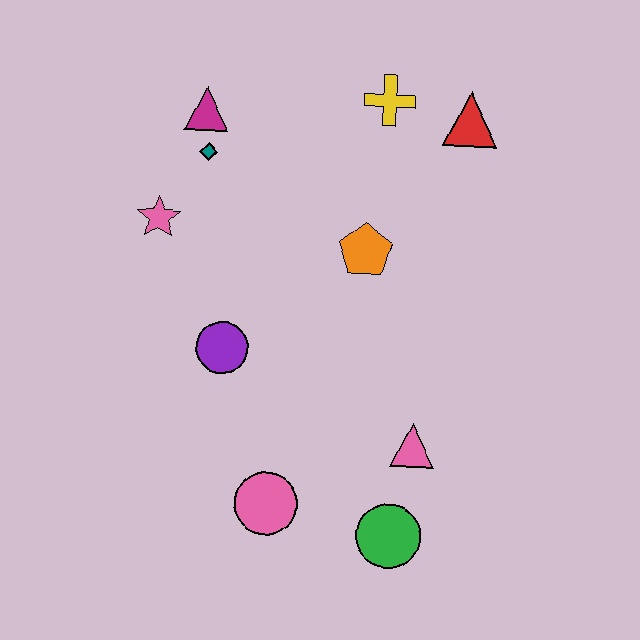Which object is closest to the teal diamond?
The magenta triangle is closest to the teal diamond.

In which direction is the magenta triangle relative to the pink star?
The magenta triangle is above the pink star.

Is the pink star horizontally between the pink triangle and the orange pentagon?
No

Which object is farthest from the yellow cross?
The green circle is farthest from the yellow cross.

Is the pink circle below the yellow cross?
Yes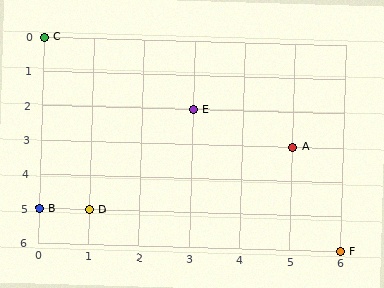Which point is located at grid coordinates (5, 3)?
Point A is at (5, 3).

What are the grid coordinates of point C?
Point C is at grid coordinates (0, 0).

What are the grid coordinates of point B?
Point B is at grid coordinates (0, 5).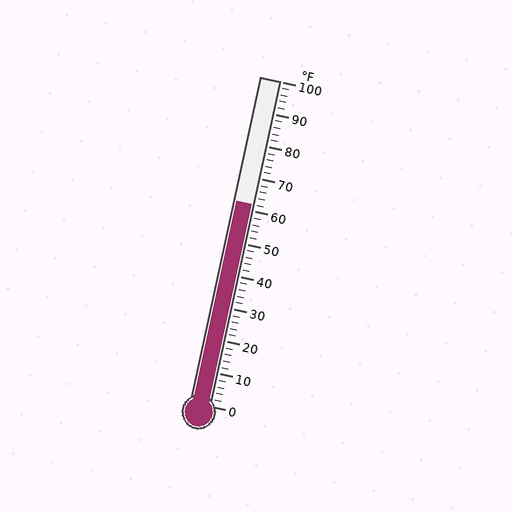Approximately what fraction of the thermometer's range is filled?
The thermometer is filled to approximately 60% of its range.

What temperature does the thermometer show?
The thermometer shows approximately 62°F.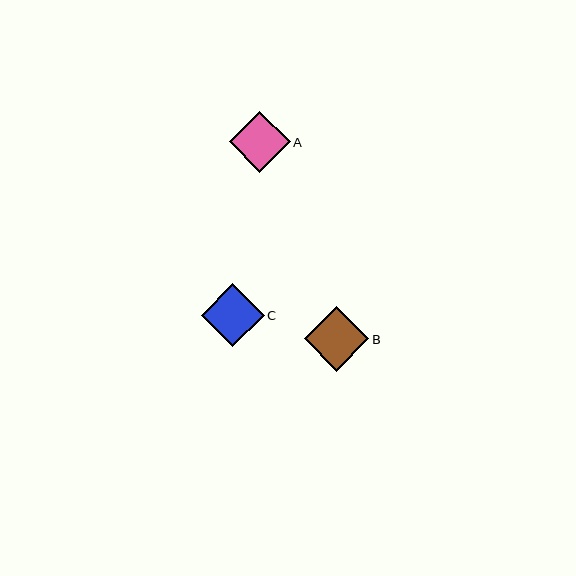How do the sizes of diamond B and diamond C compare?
Diamond B and diamond C are approximately the same size.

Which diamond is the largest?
Diamond B is the largest with a size of approximately 65 pixels.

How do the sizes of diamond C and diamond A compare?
Diamond C and diamond A are approximately the same size.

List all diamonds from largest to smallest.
From largest to smallest: B, C, A.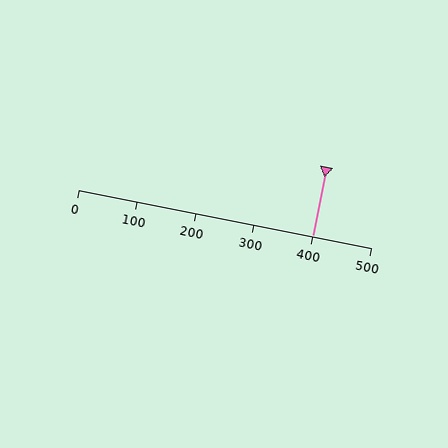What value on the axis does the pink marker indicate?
The marker indicates approximately 400.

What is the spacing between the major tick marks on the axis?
The major ticks are spaced 100 apart.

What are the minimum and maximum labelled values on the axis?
The axis runs from 0 to 500.